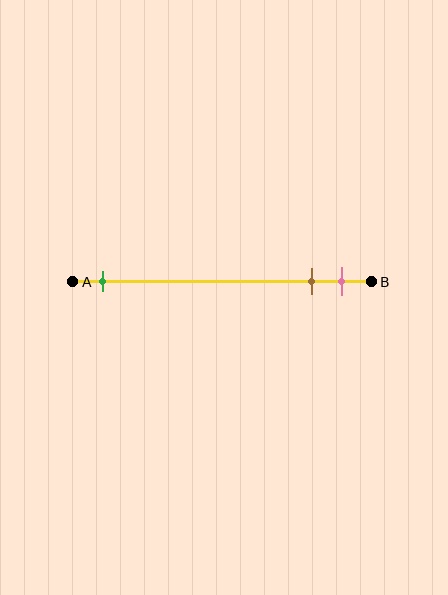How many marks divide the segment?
There are 3 marks dividing the segment.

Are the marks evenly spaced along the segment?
No, the marks are not evenly spaced.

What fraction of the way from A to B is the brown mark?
The brown mark is approximately 80% (0.8) of the way from A to B.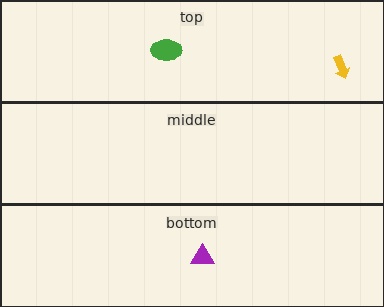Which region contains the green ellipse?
The top region.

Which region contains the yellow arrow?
The top region.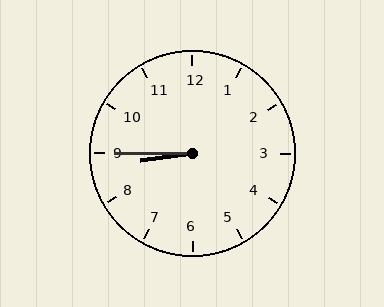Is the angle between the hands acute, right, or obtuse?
It is acute.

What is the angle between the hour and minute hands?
Approximately 8 degrees.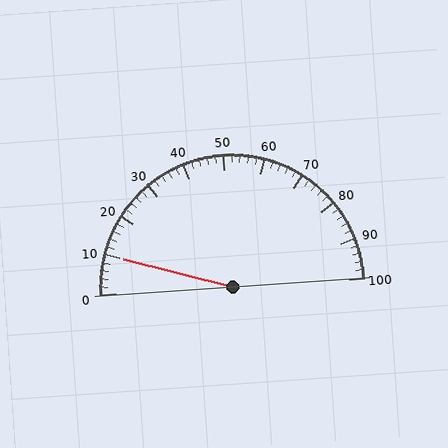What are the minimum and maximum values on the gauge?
The gauge ranges from 0 to 100.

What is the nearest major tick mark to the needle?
The nearest major tick mark is 10.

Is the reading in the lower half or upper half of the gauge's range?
The reading is in the lower half of the range (0 to 100).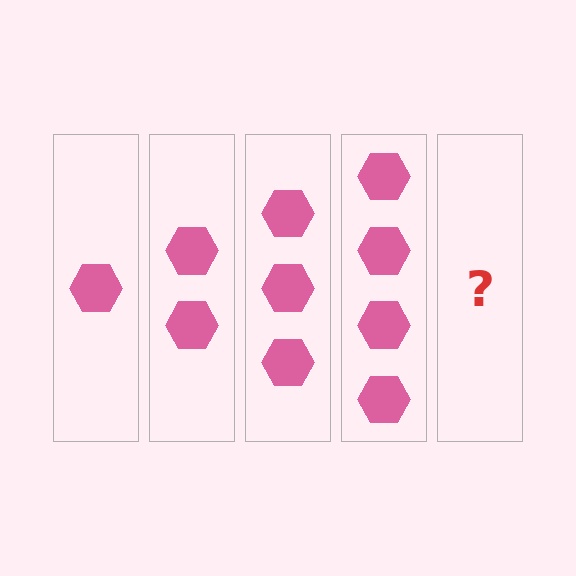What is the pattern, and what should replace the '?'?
The pattern is that each step adds one more hexagon. The '?' should be 5 hexagons.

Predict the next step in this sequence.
The next step is 5 hexagons.